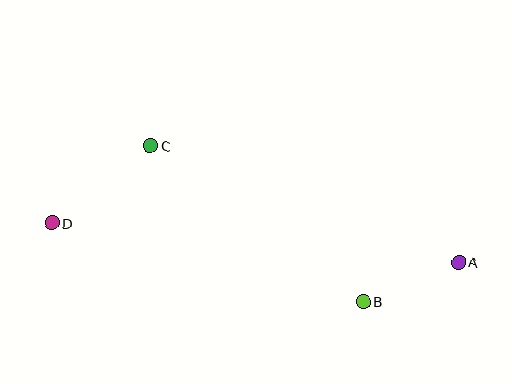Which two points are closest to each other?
Points A and B are closest to each other.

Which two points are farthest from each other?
Points A and D are farthest from each other.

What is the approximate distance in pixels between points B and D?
The distance between B and D is approximately 321 pixels.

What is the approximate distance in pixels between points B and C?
The distance between B and C is approximately 264 pixels.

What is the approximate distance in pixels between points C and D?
The distance between C and D is approximately 125 pixels.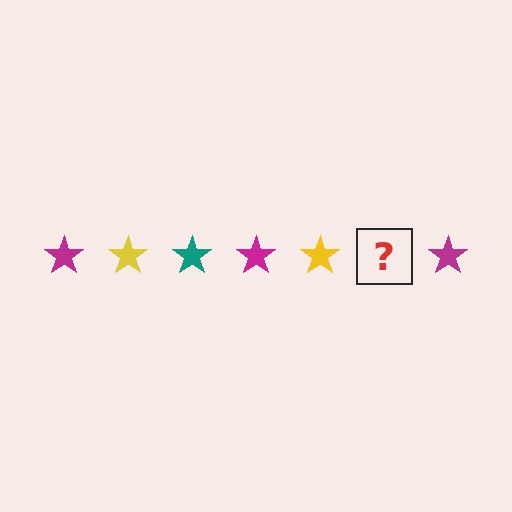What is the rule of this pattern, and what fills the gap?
The rule is that the pattern cycles through magenta, yellow, teal stars. The gap should be filled with a teal star.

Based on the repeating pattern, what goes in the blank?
The blank should be a teal star.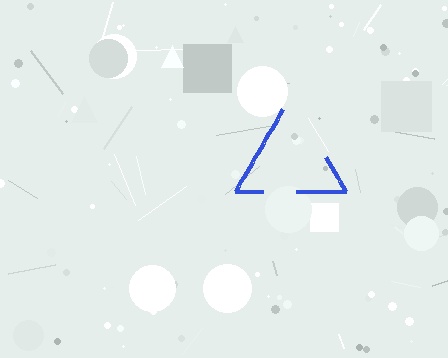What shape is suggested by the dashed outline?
The dashed outline suggests a triangle.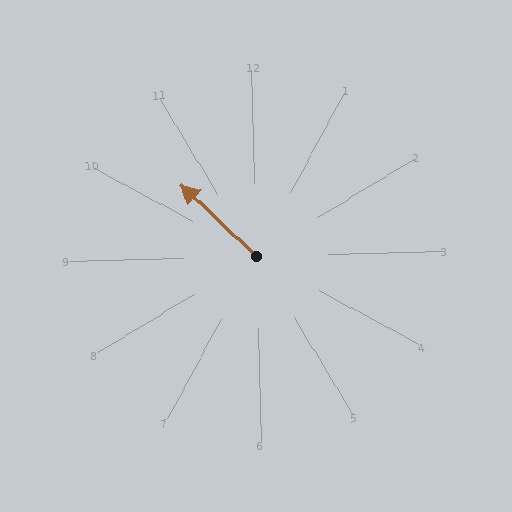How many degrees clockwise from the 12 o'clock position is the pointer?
Approximately 315 degrees.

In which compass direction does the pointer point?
Northwest.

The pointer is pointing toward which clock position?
Roughly 11 o'clock.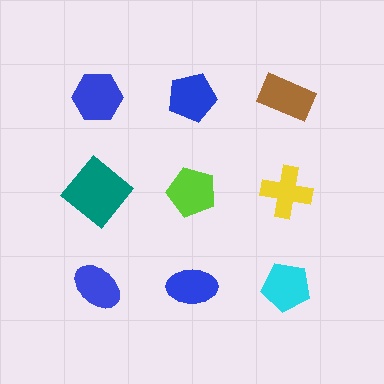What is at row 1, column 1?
A blue hexagon.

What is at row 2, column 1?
A teal diamond.